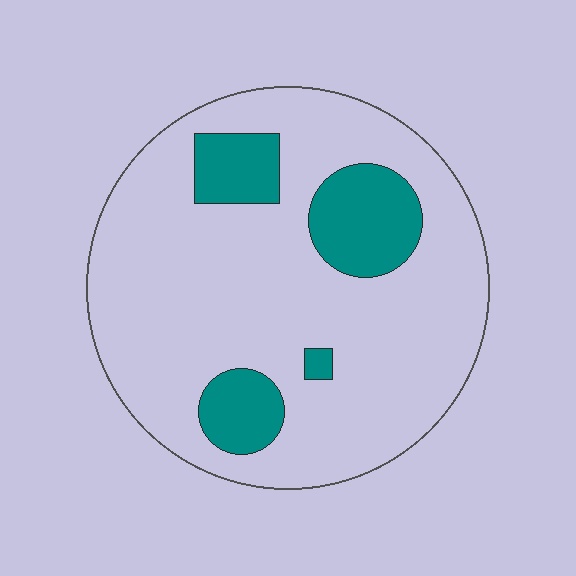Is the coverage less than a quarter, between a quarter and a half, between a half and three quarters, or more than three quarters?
Less than a quarter.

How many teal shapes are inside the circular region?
4.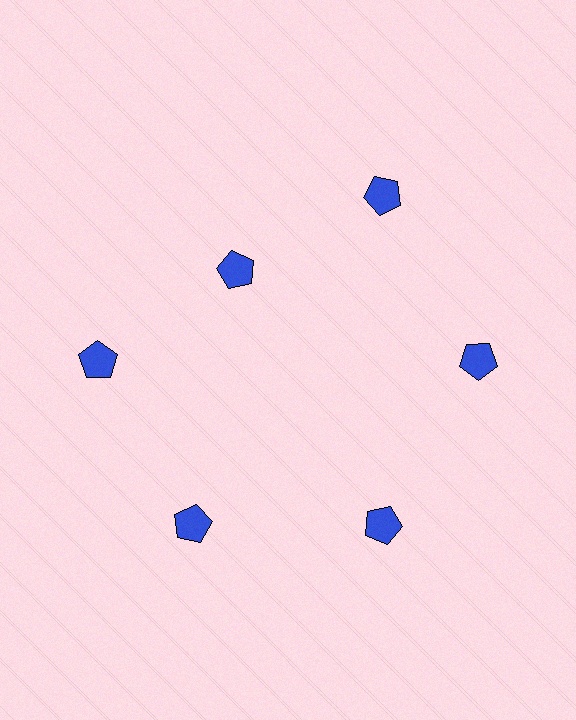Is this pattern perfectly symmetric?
No. The 6 blue pentagons are arranged in a ring, but one element near the 11 o'clock position is pulled inward toward the center, breaking the 6-fold rotational symmetry.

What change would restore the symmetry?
The symmetry would be restored by moving it outward, back onto the ring so that all 6 pentagons sit at equal angles and equal distance from the center.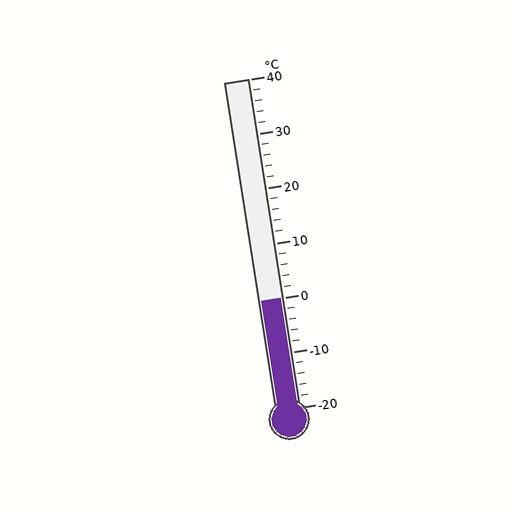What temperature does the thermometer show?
The thermometer shows approximately 0°C.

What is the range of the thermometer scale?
The thermometer scale ranges from -20°C to 40°C.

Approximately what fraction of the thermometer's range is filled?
The thermometer is filled to approximately 35% of its range.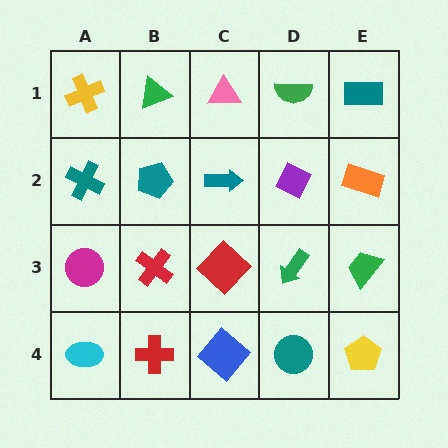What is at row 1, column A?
A yellow cross.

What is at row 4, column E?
A yellow pentagon.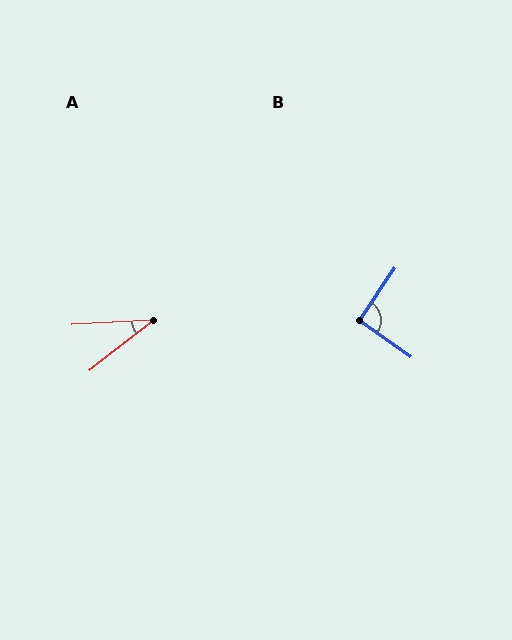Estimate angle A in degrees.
Approximately 35 degrees.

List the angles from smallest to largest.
A (35°), B (92°).